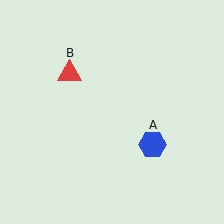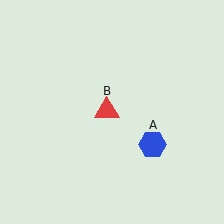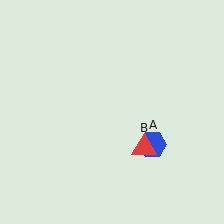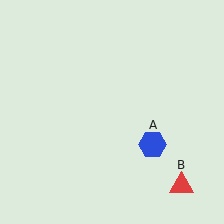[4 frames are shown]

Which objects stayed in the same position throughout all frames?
Blue hexagon (object A) remained stationary.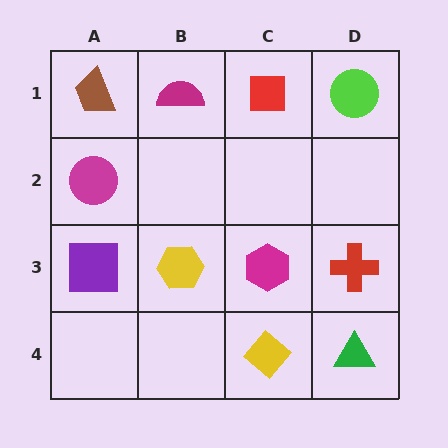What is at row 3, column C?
A magenta hexagon.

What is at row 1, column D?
A lime circle.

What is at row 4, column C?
A yellow diamond.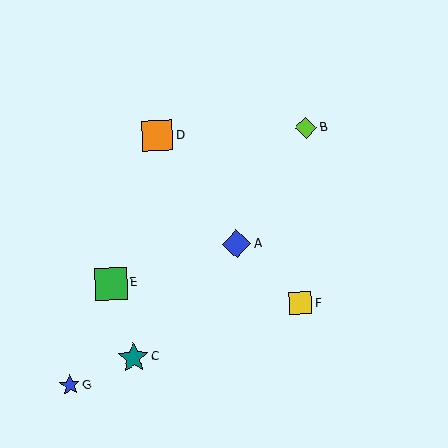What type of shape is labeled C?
Shape C is a teal star.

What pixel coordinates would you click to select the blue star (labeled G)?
Click at (70, 385) to select the blue star G.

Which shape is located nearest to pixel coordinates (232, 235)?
The blue diamond (labeled A) at (236, 244) is nearest to that location.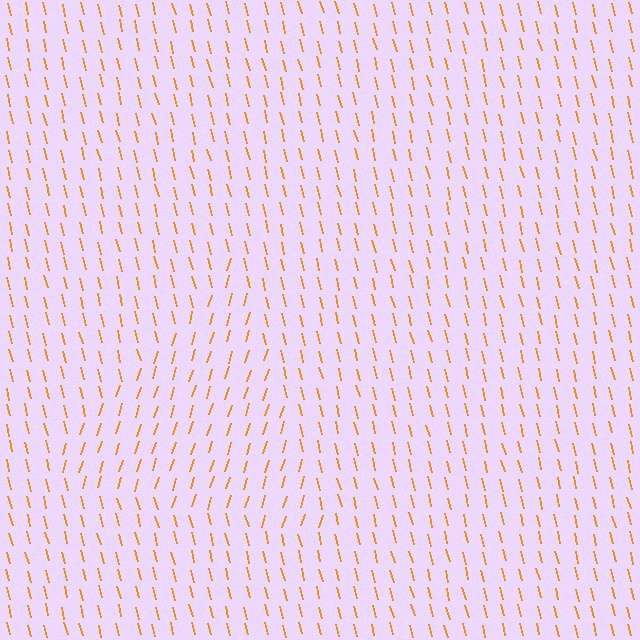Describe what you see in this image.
The image is filled with small orange line segments. A triangle region in the image has lines oriented differently from the surrounding lines, creating a visible texture boundary.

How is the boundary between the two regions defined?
The boundary is defined purely by a change in line orientation (approximately 30 degrees difference). All lines are the same color and thickness.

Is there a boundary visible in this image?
Yes, there is a texture boundary formed by a change in line orientation.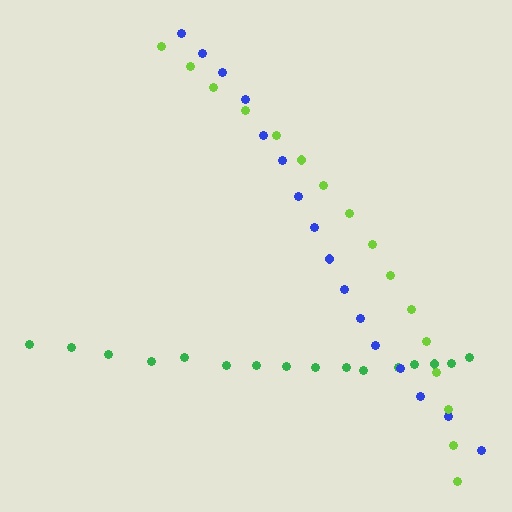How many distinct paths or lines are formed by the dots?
There are 3 distinct paths.